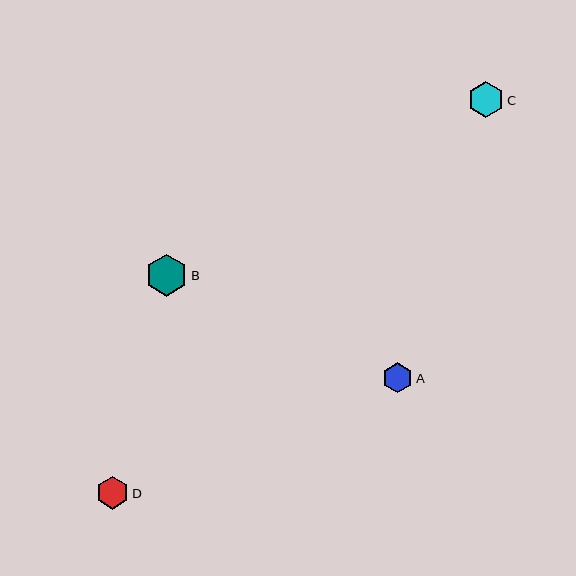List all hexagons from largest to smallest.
From largest to smallest: B, C, D, A.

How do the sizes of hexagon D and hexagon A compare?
Hexagon D and hexagon A are approximately the same size.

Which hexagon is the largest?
Hexagon B is the largest with a size of approximately 42 pixels.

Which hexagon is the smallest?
Hexagon A is the smallest with a size of approximately 30 pixels.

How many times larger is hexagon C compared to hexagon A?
Hexagon C is approximately 1.2 times the size of hexagon A.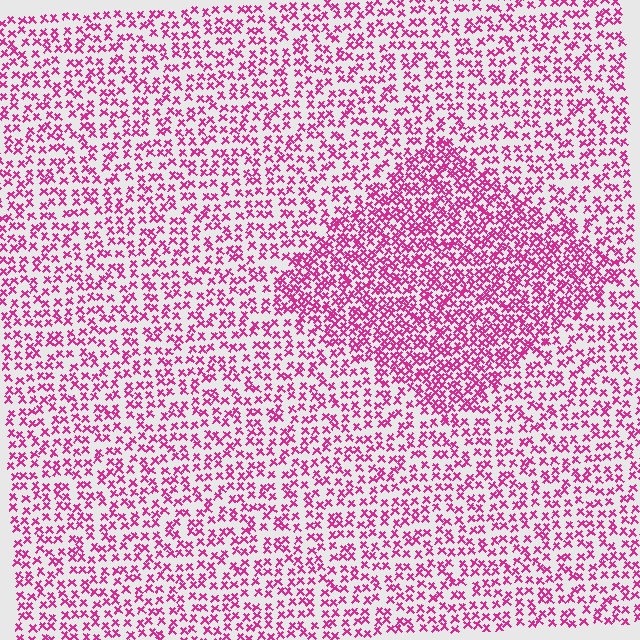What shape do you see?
I see a diamond.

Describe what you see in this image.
The image contains small magenta elements arranged at two different densities. A diamond-shaped region is visible where the elements are more densely packed than the surrounding area.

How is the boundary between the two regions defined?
The boundary is defined by a change in element density (approximately 1.8x ratio). All elements are the same color, size, and shape.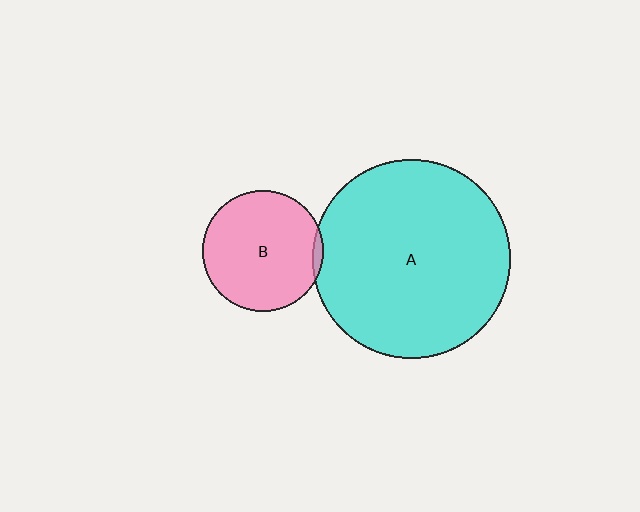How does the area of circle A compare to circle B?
Approximately 2.7 times.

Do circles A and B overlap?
Yes.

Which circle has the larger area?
Circle A (cyan).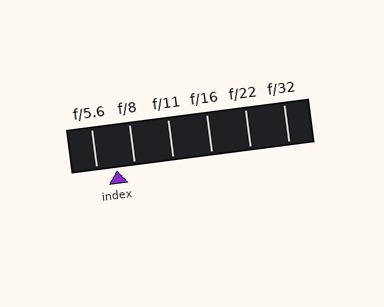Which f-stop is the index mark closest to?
The index mark is closest to f/8.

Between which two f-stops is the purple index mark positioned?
The index mark is between f/5.6 and f/8.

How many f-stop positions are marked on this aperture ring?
There are 6 f-stop positions marked.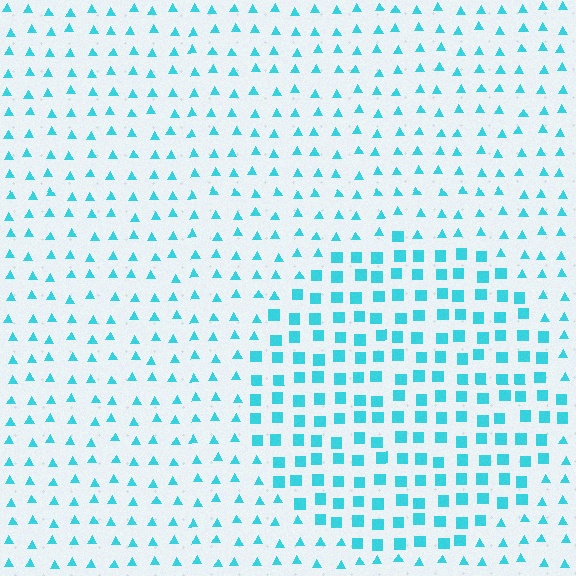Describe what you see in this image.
The image is filled with small cyan elements arranged in a uniform grid. A circle-shaped region contains squares, while the surrounding area contains triangles. The boundary is defined purely by the change in element shape.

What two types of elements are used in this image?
The image uses squares inside the circle region and triangles outside it.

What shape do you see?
I see a circle.